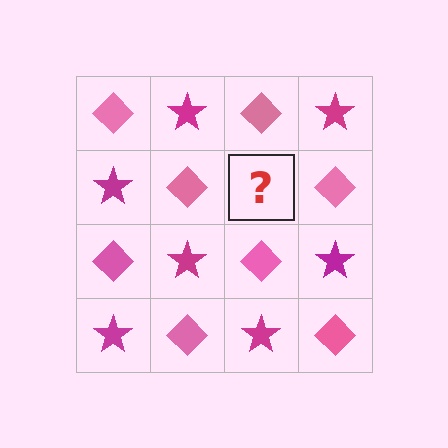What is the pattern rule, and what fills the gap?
The rule is that it alternates pink diamond and magenta star in a checkerboard pattern. The gap should be filled with a magenta star.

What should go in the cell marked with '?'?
The missing cell should contain a magenta star.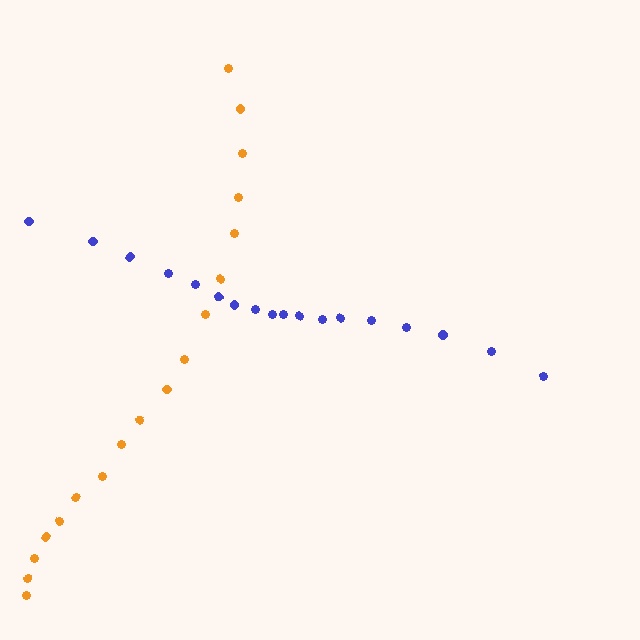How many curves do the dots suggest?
There are 2 distinct paths.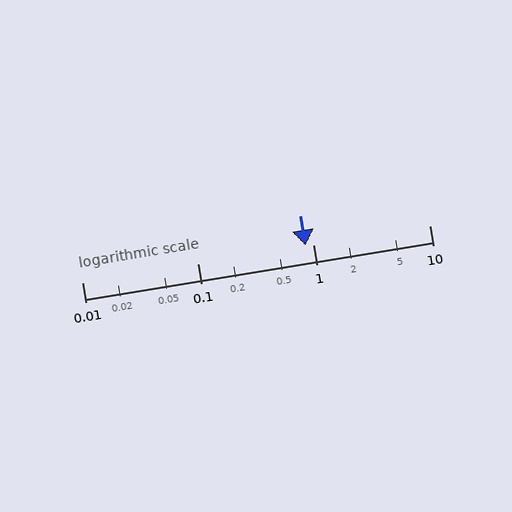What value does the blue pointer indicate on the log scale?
The pointer indicates approximately 0.86.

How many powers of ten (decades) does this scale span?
The scale spans 3 decades, from 0.01 to 10.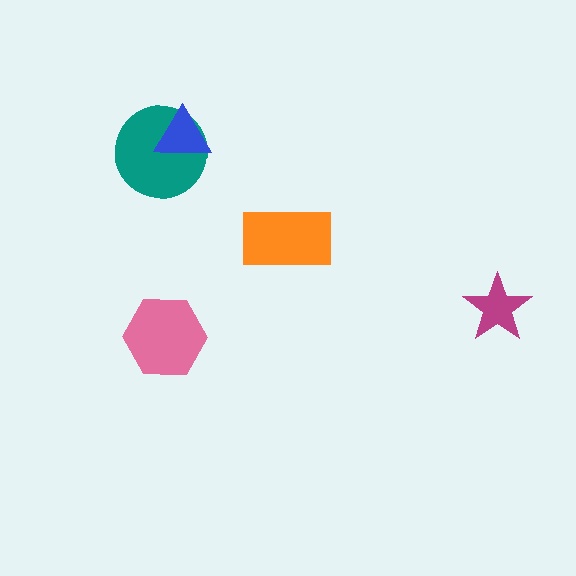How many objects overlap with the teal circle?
1 object overlaps with the teal circle.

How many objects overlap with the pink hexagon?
0 objects overlap with the pink hexagon.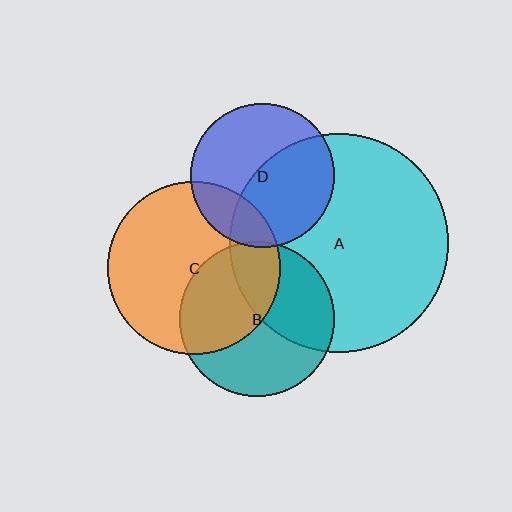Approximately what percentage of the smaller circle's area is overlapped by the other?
Approximately 20%.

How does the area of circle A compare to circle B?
Approximately 2.0 times.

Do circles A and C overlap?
Yes.